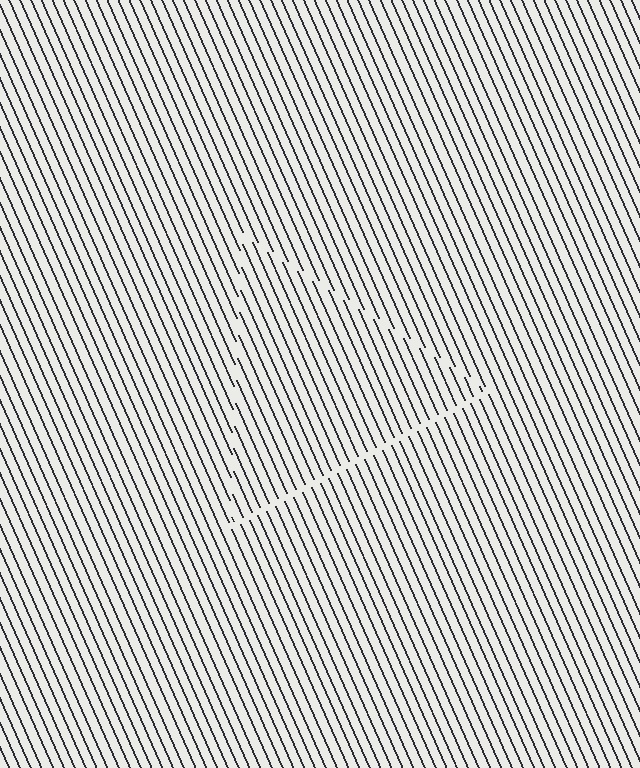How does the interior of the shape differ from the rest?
The interior of the shape contains the same grating, shifted by half a period — the contour is defined by the phase discontinuity where line-ends from the inner and outer gratings abut.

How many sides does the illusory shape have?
3 sides — the line-ends trace a triangle.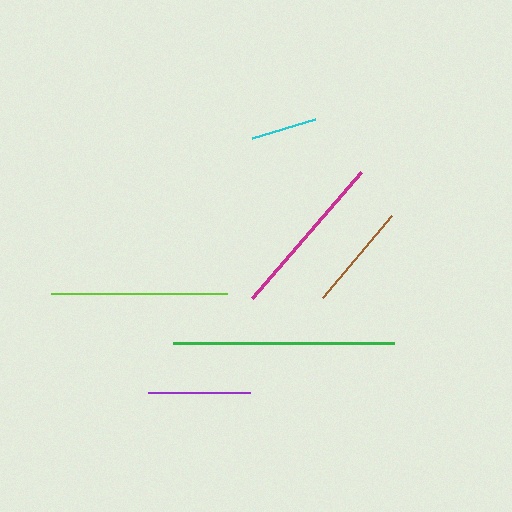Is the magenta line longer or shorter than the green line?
The green line is longer than the magenta line.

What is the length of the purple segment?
The purple segment is approximately 102 pixels long.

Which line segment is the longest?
The green line is the longest at approximately 221 pixels.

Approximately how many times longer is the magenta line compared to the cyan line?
The magenta line is approximately 2.5 times the length of the cyan line.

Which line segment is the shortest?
The cyan line is the shortest at approximately 65 pixels.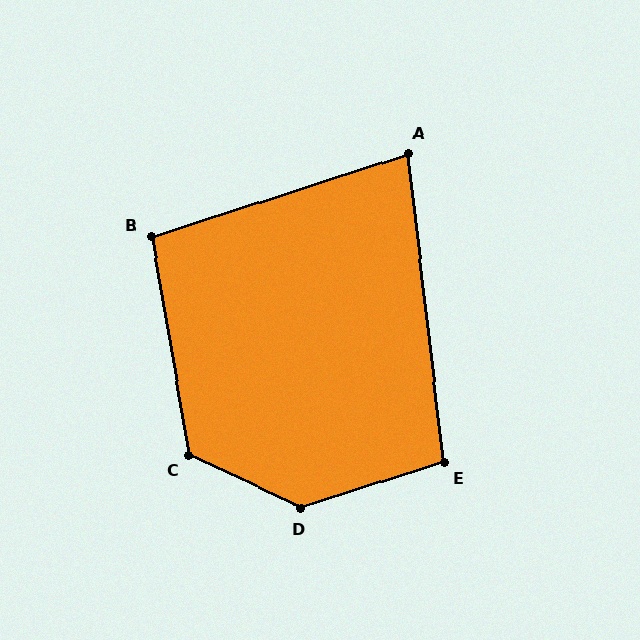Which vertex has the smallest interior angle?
A, at approximately 79 degrees.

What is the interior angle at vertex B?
Approximately 98 degrees (obtuse).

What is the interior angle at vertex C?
Approximately 125 degrees (obtuse).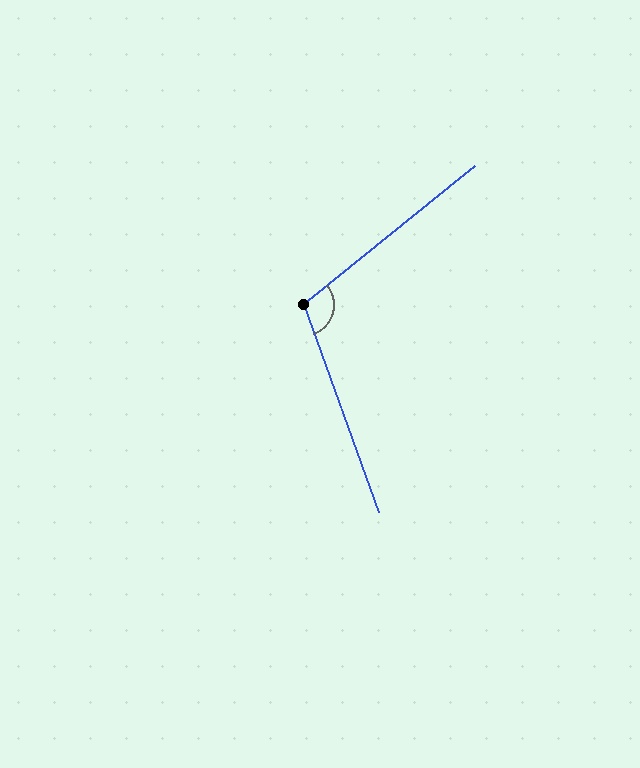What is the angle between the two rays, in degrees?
Approximately 109 degrees.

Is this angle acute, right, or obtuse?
It is obtuse.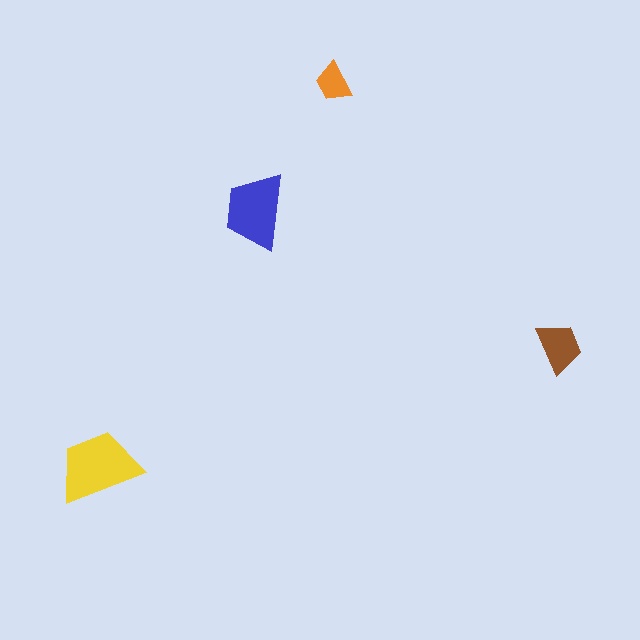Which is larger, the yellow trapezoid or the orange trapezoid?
The yellow one.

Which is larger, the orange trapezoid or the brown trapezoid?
The brown one.